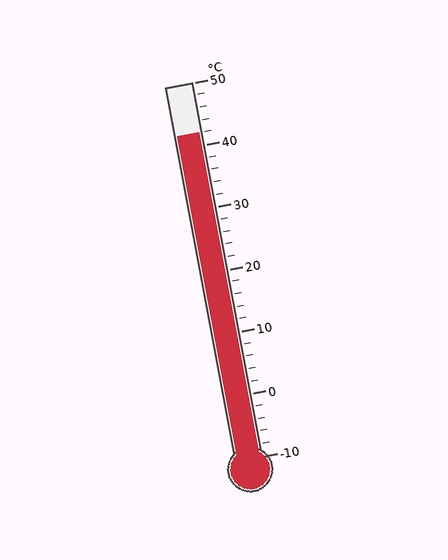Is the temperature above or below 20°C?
The temperature is above 20°C.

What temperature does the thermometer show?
The thermometer shows approximately 42°C.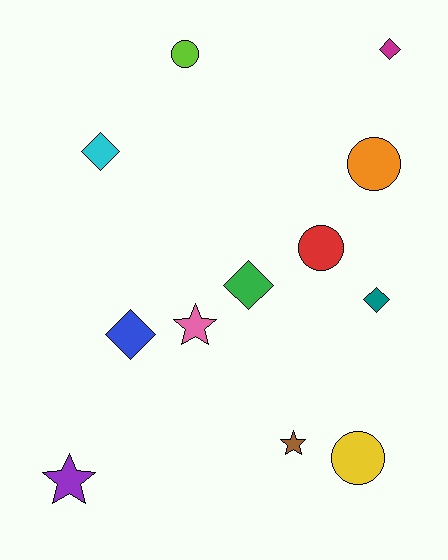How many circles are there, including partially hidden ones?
There are 4 circles.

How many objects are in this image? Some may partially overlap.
There are 12 objects.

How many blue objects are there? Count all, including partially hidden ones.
There is 1 blue object.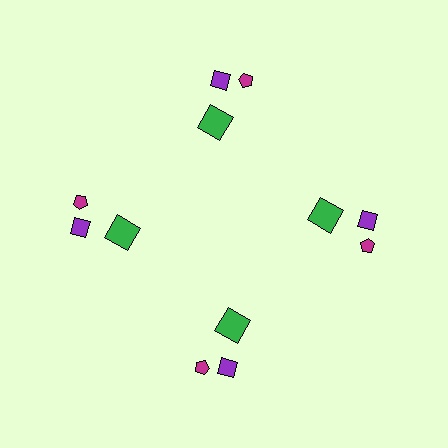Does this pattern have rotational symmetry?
Yes, this pattern has 4-fold rotational symmetry. It looks the same after rotating 90 degrees around the center.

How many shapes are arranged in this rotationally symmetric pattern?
There are 12 shapes, arranged in 4 groups of 3.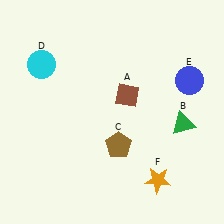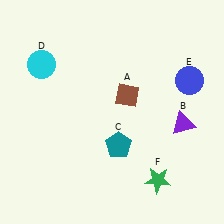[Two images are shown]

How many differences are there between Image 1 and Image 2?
There are 3 differences between the two images.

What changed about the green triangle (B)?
In Image 1, B is green. In Image 2, it changed to purple.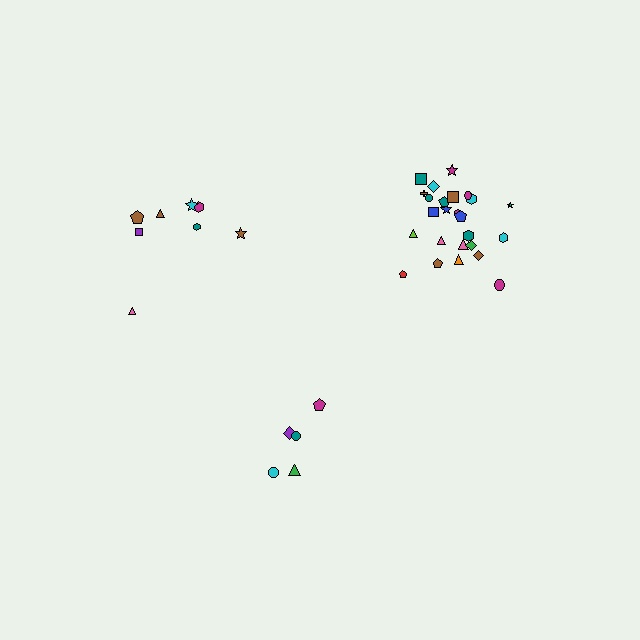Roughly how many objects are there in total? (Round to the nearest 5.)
Roughly 40 objects in total.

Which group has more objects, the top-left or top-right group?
The top-right group.